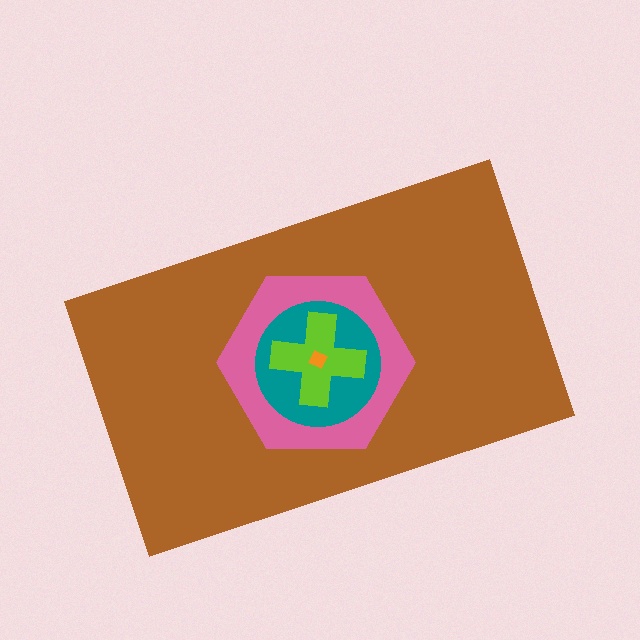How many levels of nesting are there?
5.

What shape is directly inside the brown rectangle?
The pink hexagon.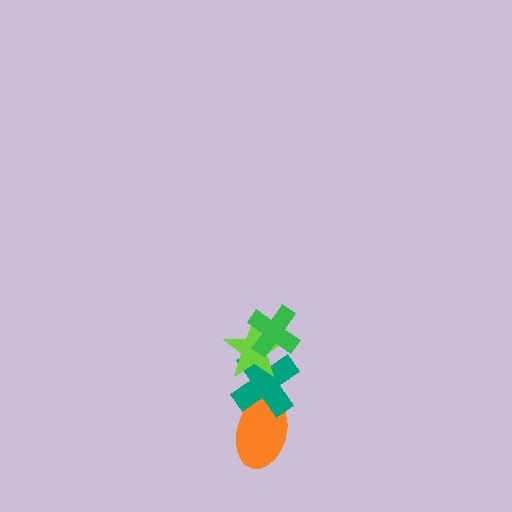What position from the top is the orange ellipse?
The orange ellipse is 4th from the top.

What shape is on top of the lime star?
The green cross is on top of the lime star.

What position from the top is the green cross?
The green cross is 1st from the top.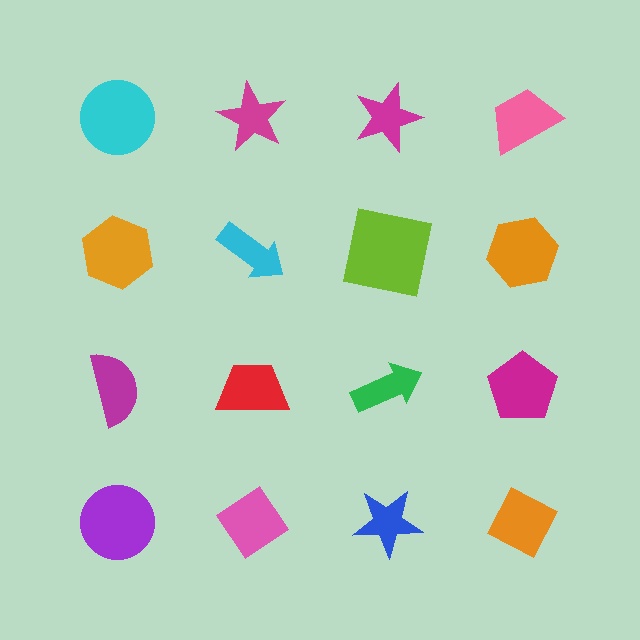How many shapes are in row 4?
4 shapes.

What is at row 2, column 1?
An orange hexagon.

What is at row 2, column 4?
An orange hexagon.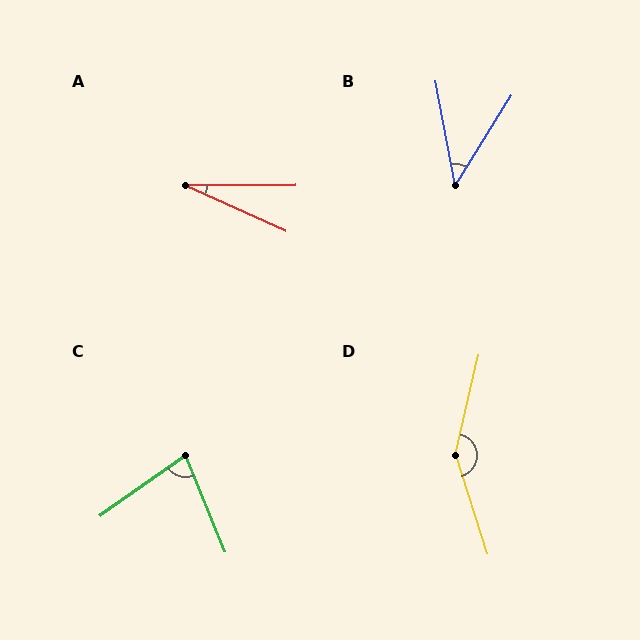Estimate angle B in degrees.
Approximately 42 degrees.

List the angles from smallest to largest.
A (24°), B (42°), C (77°), D (149°).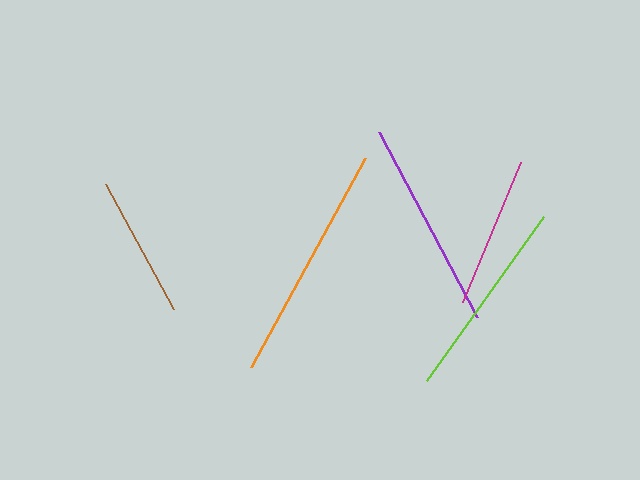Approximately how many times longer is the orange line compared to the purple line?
The orange line is approximately 1.1 times the length of the purple line.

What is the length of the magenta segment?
The magenta segment is approximately 152 pixels long.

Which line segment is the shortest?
The brown line is the shortest at approximately 142 pixels.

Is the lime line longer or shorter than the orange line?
The orange line is longer than the lime line.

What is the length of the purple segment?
The purple segment is approximately 209 pixels long.